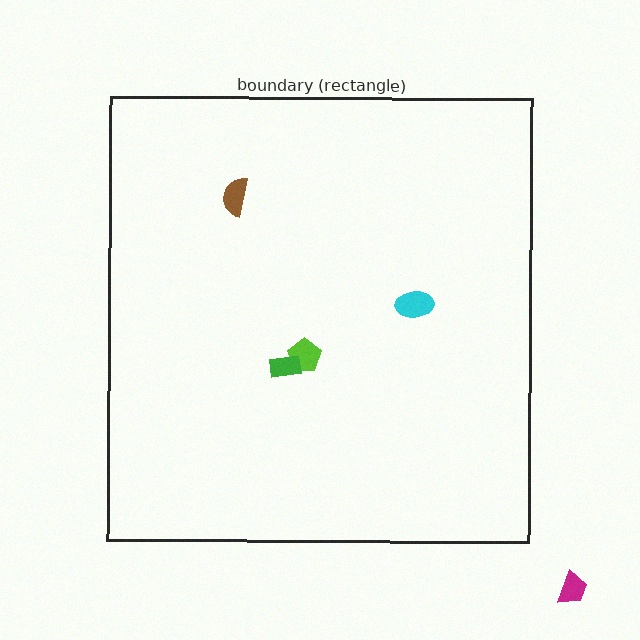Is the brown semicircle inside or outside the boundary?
Inside.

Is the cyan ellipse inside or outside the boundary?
Inside.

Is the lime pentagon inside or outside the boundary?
Inside.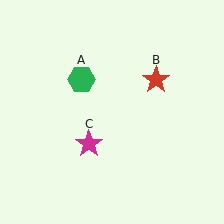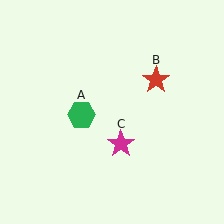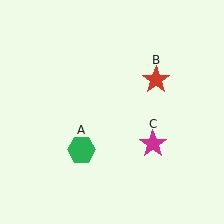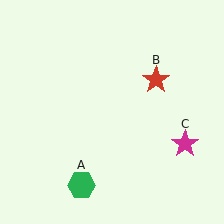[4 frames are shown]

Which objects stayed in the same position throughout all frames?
Red star (object B) remained stationary.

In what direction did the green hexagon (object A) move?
The green hexagon (object A) moved down.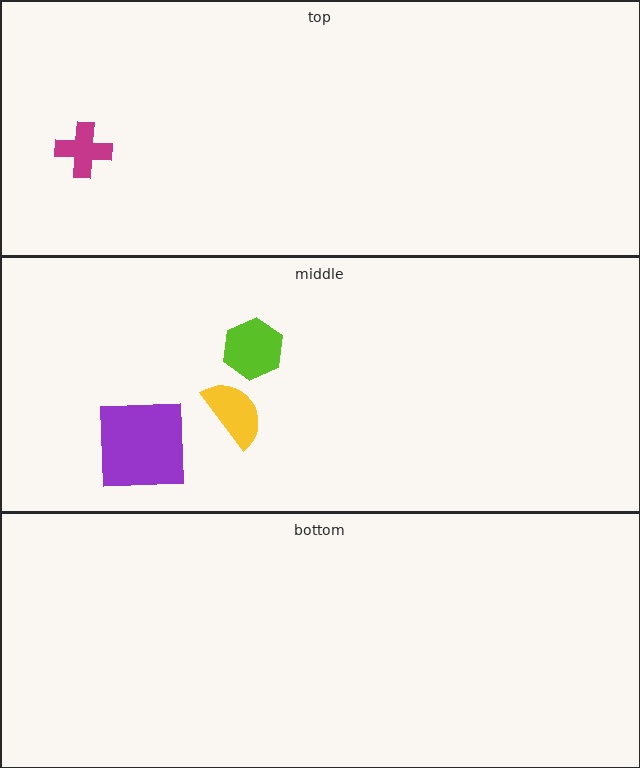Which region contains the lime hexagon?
The middle region.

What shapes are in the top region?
The magenta cross.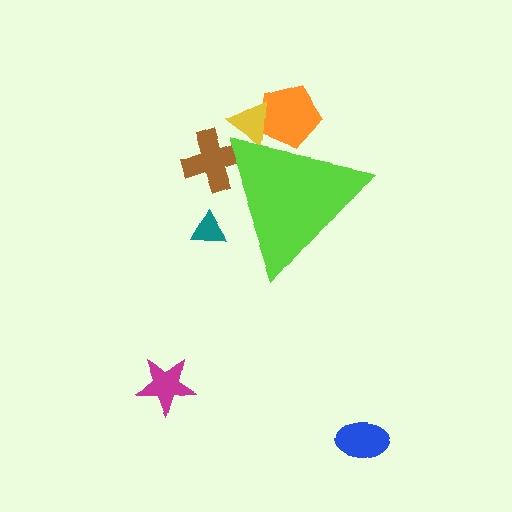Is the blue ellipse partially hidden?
No, the blue ellipse is fully visible.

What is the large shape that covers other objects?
A lime triangle.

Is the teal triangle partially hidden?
Yes, the teal triangle is partially hidden behind the lime triangle.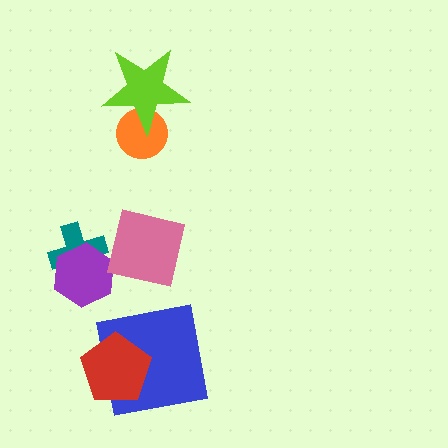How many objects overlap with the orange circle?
1 object overlaps with the orange circle.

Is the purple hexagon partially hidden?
Yes, it is partially covered by another shape.